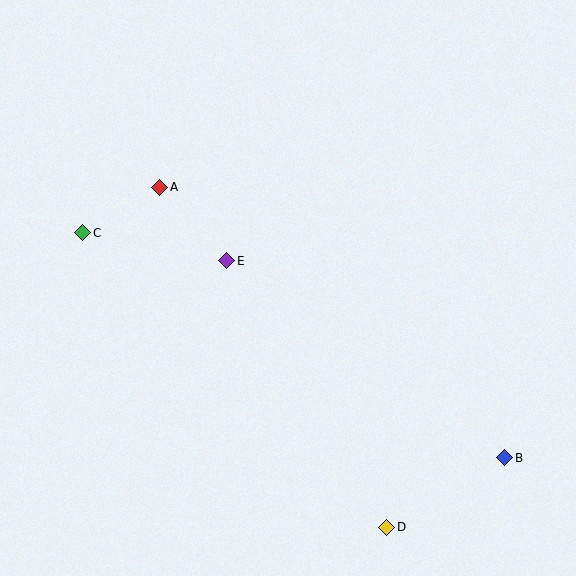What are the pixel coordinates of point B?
Point B is at (505, 458).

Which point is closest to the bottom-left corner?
Point C is closest to the bottom-left corner.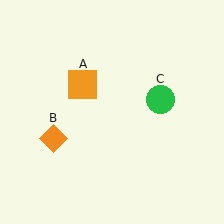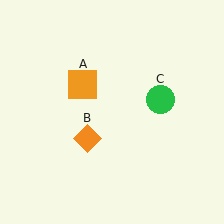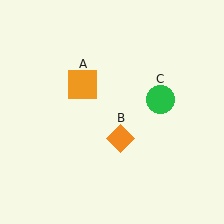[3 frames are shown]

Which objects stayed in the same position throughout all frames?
Orange square (object A) and green circle (object C) remained stationary.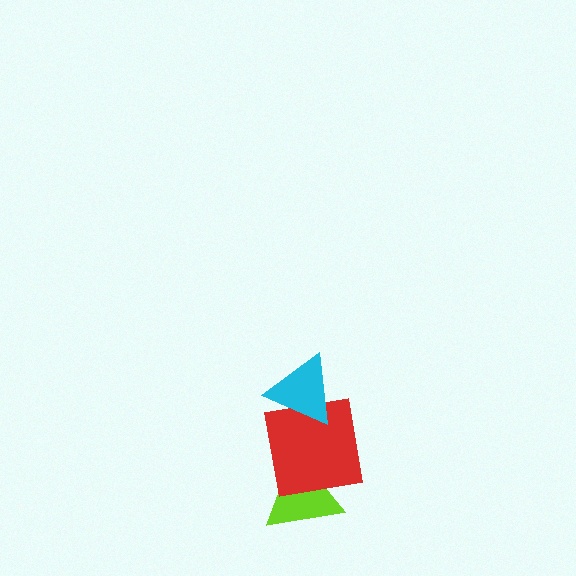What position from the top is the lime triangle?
The lime triangle is 3rd from the top.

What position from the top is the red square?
The red square is 2nd from the top.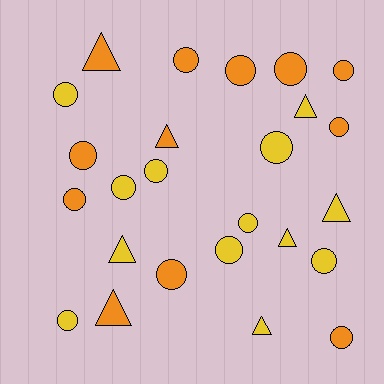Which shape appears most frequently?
Circle, with 17 objects.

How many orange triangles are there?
There are 3 orange triangles.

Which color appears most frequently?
Yellow, with 13 objects.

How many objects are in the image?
There are 25 objects.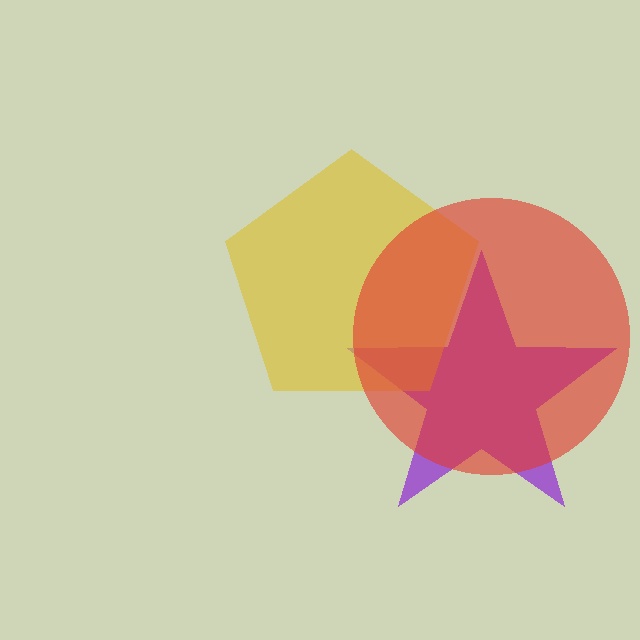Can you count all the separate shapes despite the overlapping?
Yes, there are 3 separate shapes.